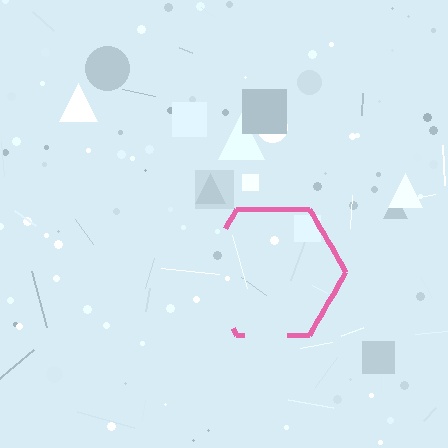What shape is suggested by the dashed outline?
The dashed outline suggests a hexagon.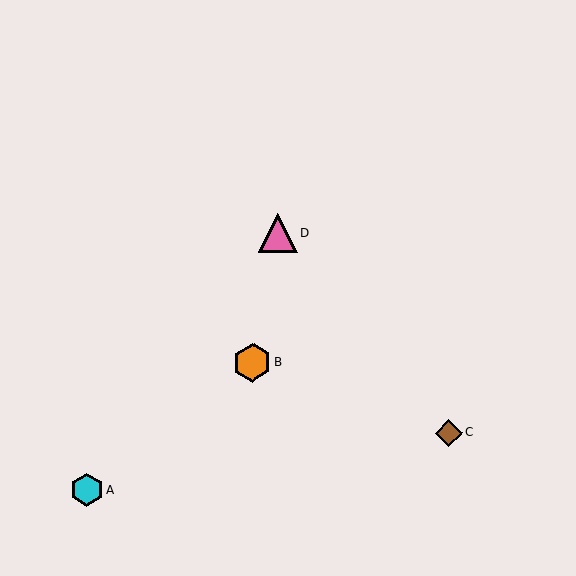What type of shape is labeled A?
Shape A is a cyan hexagon.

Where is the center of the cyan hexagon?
The center of the cyan hexagon is at (87, 490).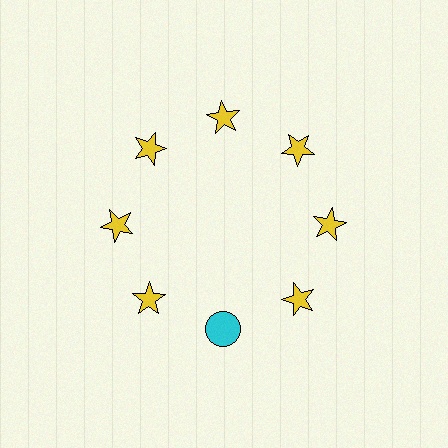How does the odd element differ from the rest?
It differs in both color (cyan instead of yellow) and shape (circle instead of star).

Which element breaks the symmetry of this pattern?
The cyan circle at roughly the 6 o'clock position breaks the symmetry. All other shapes are yellow stars.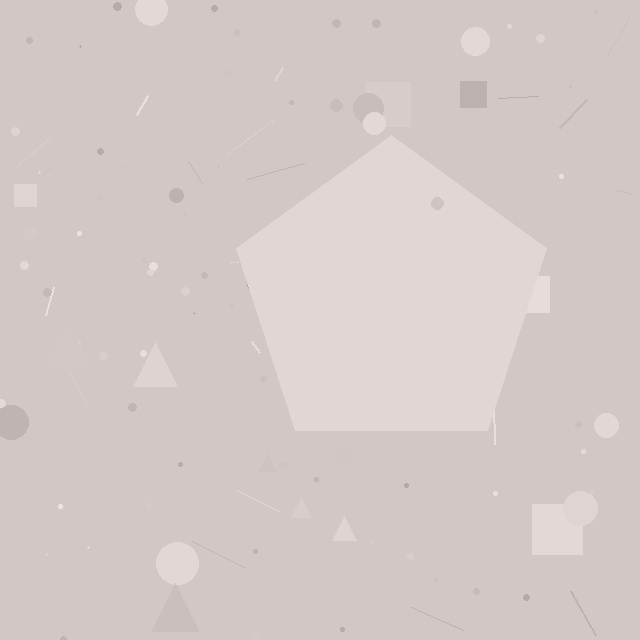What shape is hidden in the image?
A pentagon is hidden in the image.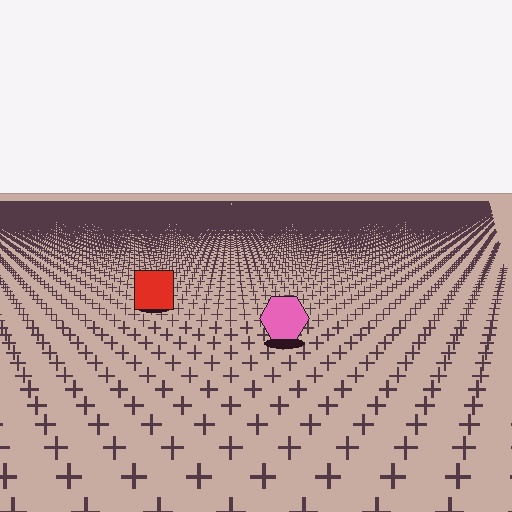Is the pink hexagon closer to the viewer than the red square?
Yes. The pink hexagon is closer — you can tell from the texture gradient: the ground texture is coarser near it.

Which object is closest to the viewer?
The pink hexagon is closest. The texture marks near it are larger and more spread out.